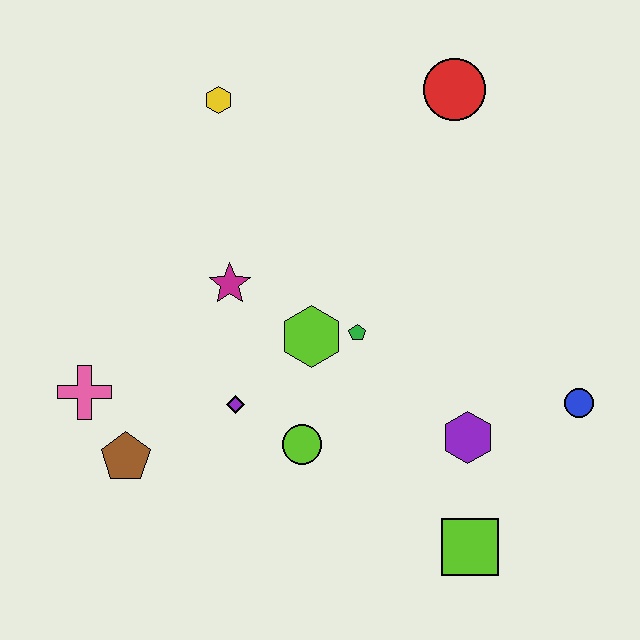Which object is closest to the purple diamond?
The lime circle is closest to the purple diamond.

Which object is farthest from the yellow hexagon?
The lime square is farthest from the yellow hexagon.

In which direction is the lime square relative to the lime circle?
The lime square is to the right of the lime circle.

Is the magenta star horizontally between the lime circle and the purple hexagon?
No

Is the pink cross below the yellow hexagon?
Yes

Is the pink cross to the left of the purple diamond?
Yes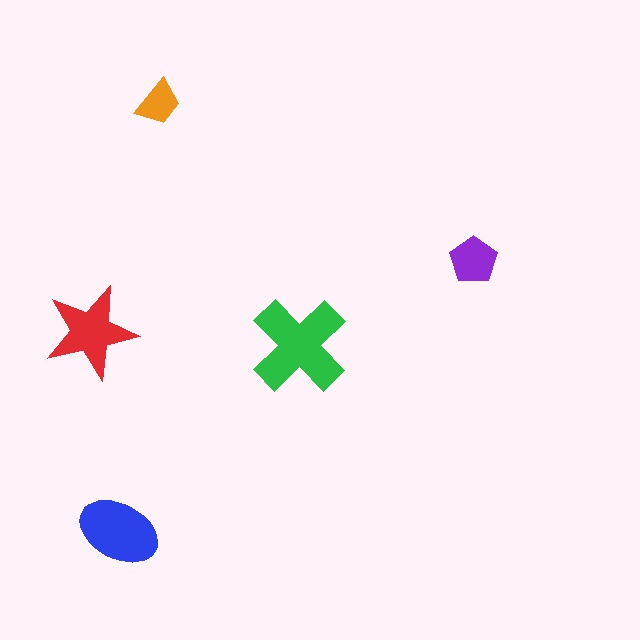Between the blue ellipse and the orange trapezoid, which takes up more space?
The blue ellipse.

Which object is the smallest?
The orange trapezoid.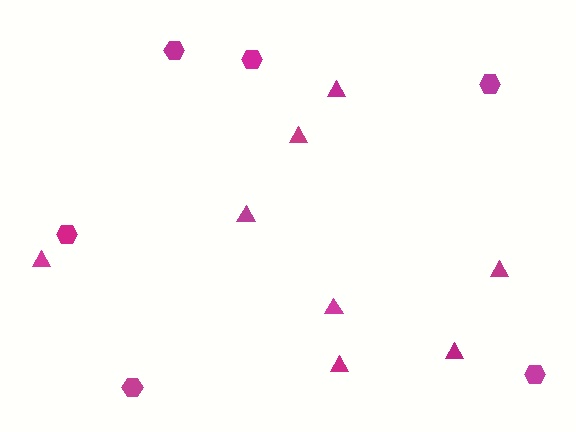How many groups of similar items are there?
There are 2 groups: one group of triangles (8) and one group of hexagons (6).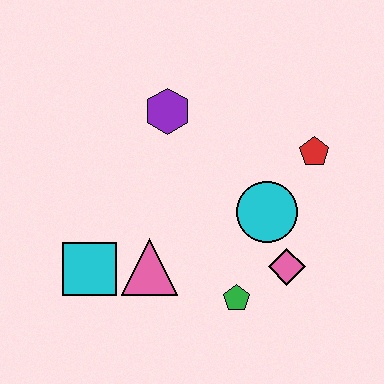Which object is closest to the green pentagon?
The pink diamond is closest to the green pentagon.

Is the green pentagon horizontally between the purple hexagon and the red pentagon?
Yes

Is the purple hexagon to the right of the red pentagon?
No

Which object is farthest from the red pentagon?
The cyan square is farthest from the red pentagon.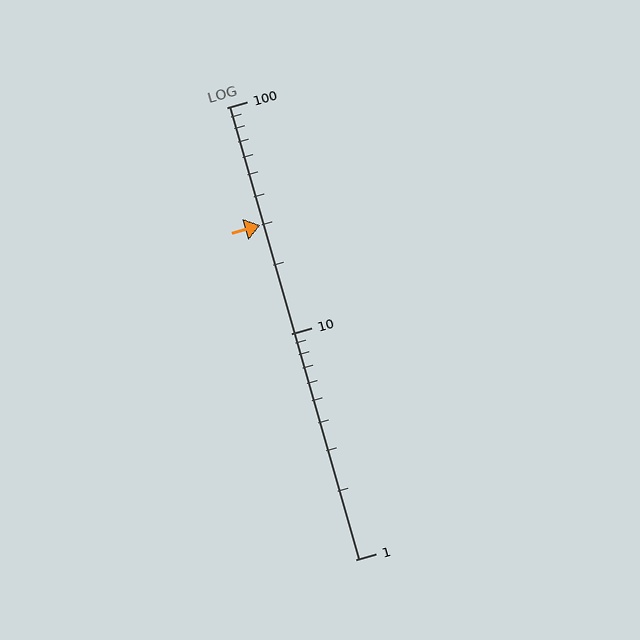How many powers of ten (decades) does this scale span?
The scale spans 2 decades, from 1 to 100.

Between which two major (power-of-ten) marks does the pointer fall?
The pointer is between 10 and 100.